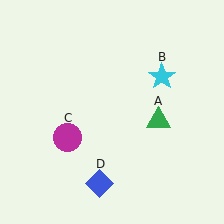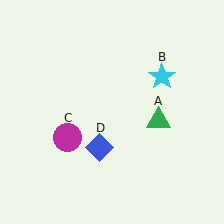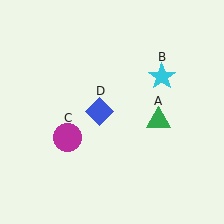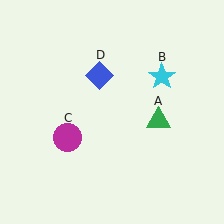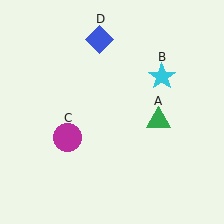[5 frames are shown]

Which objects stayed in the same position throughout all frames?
Green triangle (object A) and cyan star (object B) and magenta circle (object C) remained stationary.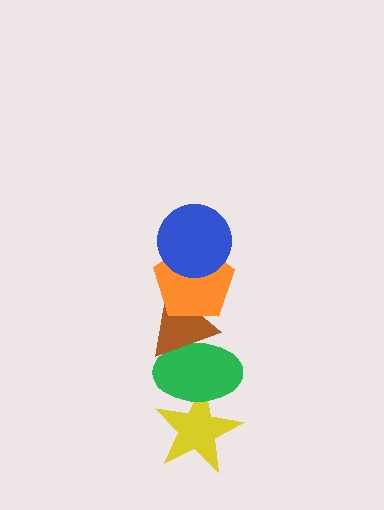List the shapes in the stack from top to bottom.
From top to bottom: the blue circle, the orange pentagon, the brown triangle, the green ellipse, the yellow star.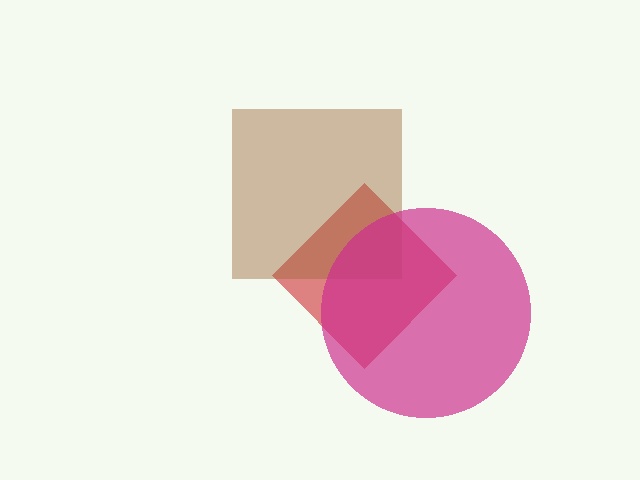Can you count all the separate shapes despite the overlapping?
Yes, there are 3 separate shapes.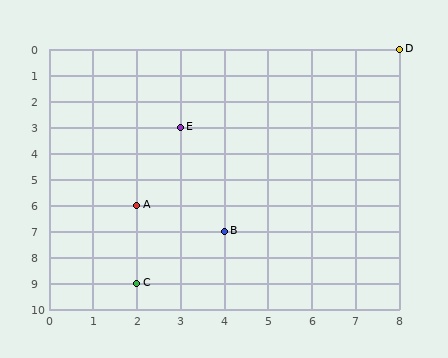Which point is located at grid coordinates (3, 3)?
Point E is at (3, 3).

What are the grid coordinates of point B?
Point B is at grid coordinates (4, 7).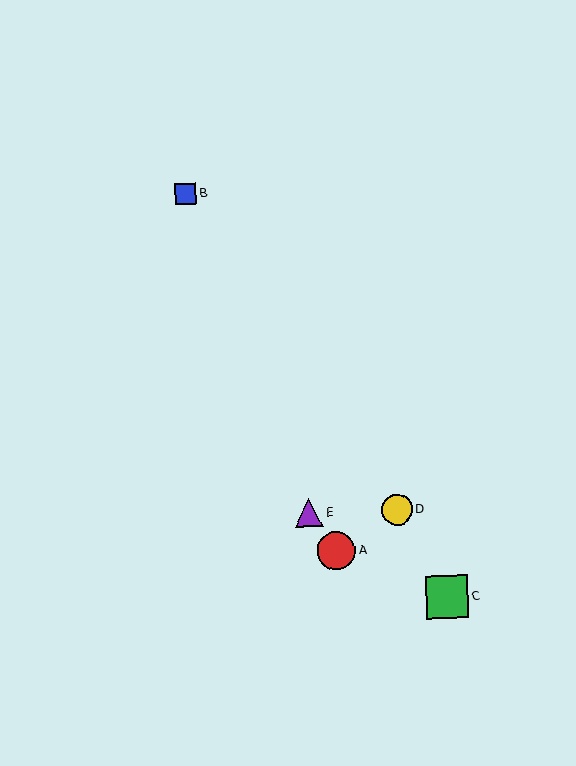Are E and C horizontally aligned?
No, E is at y≈513 and C is at y≈597.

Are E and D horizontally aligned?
Yes, both are at y≈513.